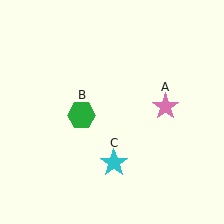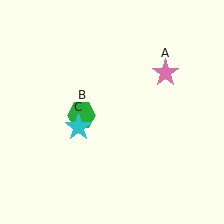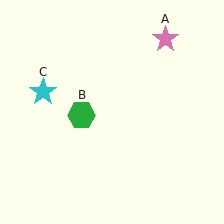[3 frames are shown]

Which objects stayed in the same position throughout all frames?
Green hexagon (object B) remained stationary.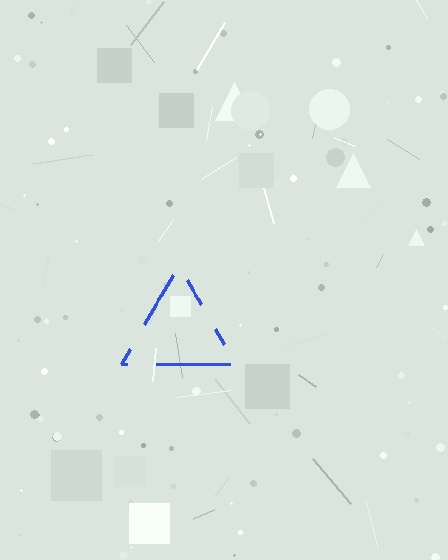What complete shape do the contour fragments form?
The contour fragments form a triangle.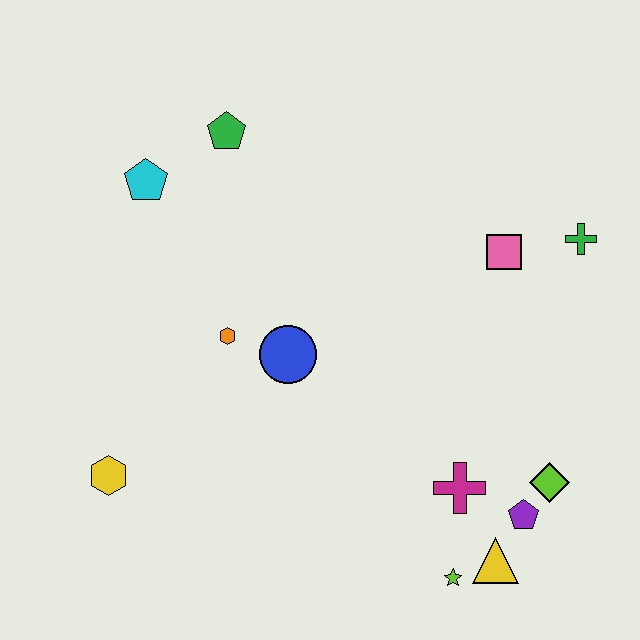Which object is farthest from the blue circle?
The green cross is farthest from the blue circle.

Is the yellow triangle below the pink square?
Yes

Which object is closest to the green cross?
The pink square is closest to the green cross.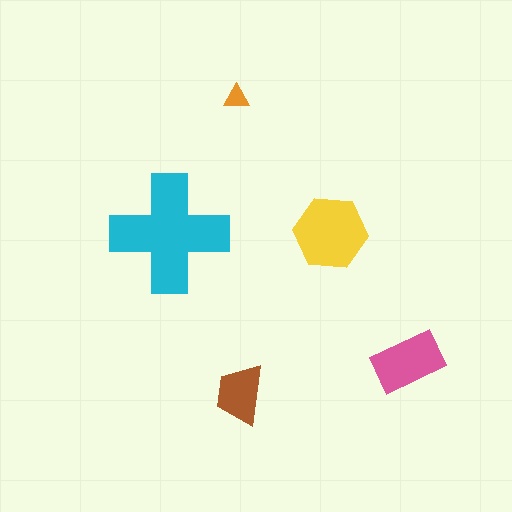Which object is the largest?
The cyan cross.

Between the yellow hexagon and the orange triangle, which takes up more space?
The yellow hexagon.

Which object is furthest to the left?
The cyan cross is leftmost.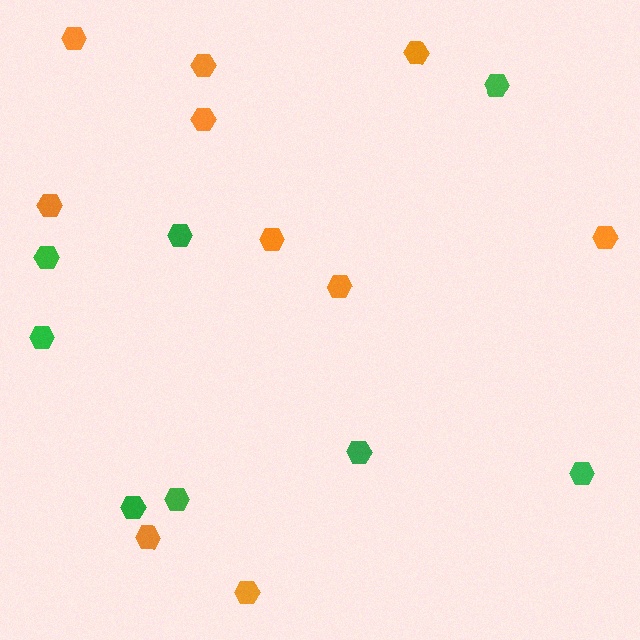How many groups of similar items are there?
There are 2 groups: one group of green hexagons (8) and one group of orange hexagons (10).